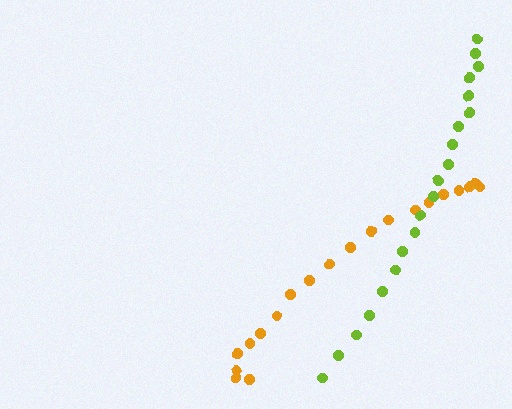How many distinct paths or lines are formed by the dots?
There are 2 distinct paths.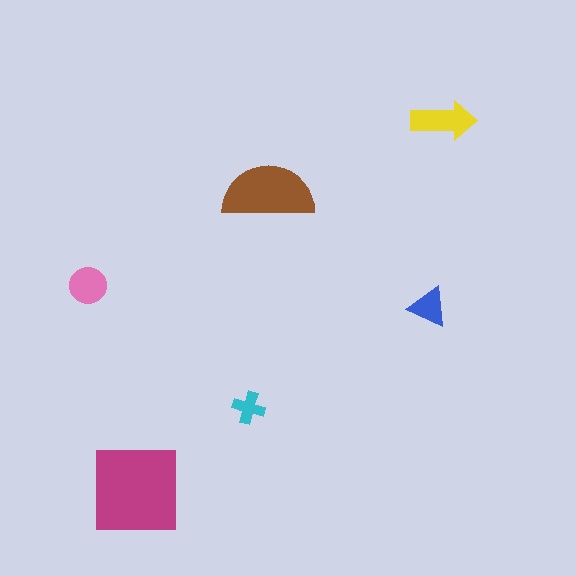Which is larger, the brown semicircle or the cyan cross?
The brown semicircle.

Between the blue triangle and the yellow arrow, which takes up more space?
The yellow arrow.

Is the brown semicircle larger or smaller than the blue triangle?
Larger.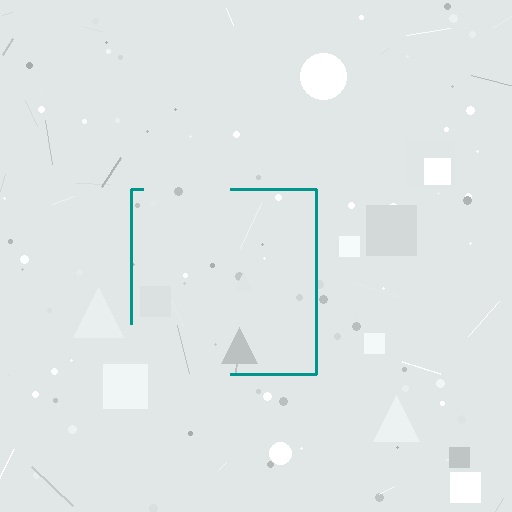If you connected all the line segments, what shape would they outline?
They would outline a square.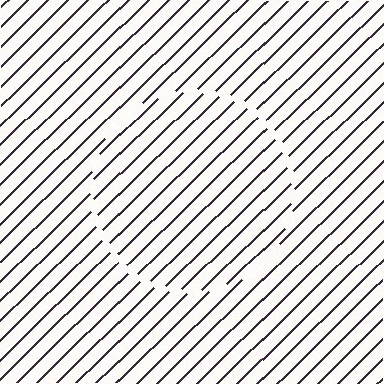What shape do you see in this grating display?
An illusory circle. The interior of the shape contains the same grating, shifted by half a period — the contour is defined by the phase discontinuity where line-ends from the inner and outer gratings abut.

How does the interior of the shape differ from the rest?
The interior of the shape contains the same grating, shifted by half a period — the contour is defined by the phase discontinuity where line-ends from the inner and outer gratings abut.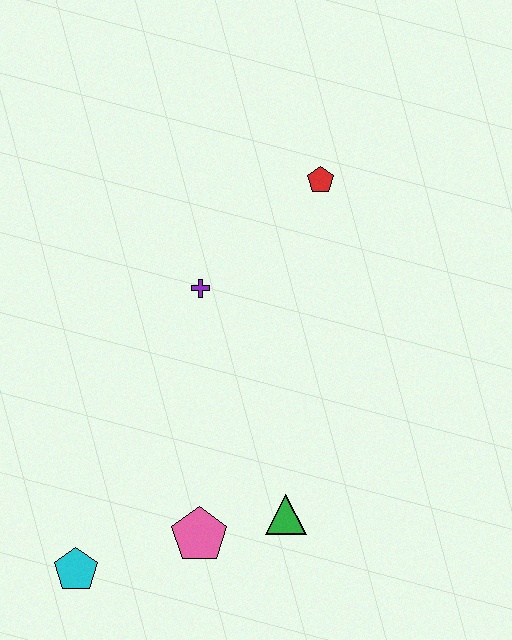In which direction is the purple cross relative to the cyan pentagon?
The purple cross is above the cyan pentagon.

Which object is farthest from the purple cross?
The cyan pentagon is farthest from the purple cross.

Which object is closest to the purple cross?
The red pentagon is closest to the purple cross.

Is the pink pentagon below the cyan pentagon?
No